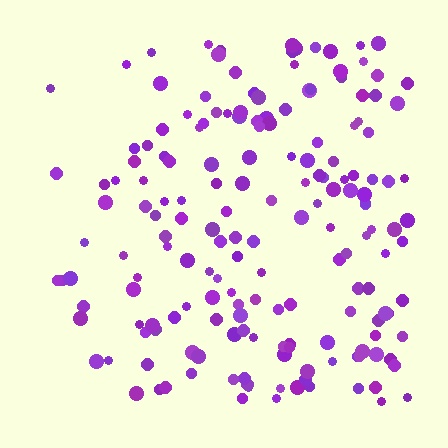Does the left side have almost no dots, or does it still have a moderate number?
Still a moderate number, just noticeably fewer than the right.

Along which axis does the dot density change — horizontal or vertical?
Horizontal.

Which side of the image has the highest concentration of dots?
The right.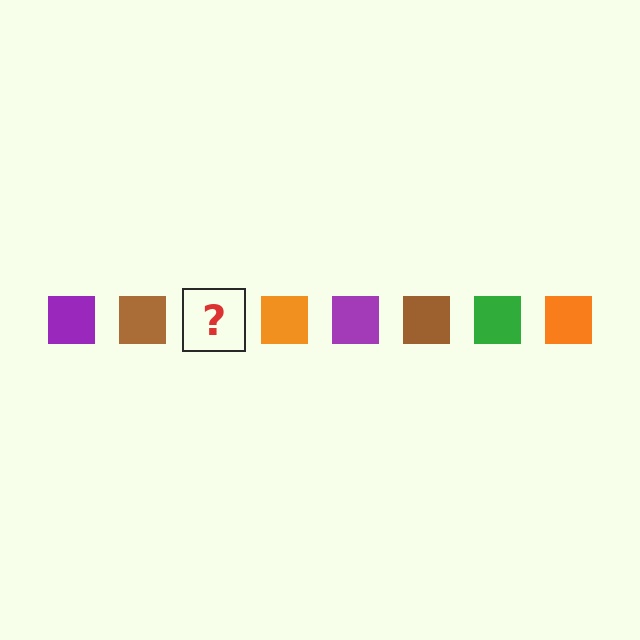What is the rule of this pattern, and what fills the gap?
The rule is that the pattern cycles through purple, brown, green, orange squares. The gap should be filled with a green square.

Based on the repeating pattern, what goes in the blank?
The blank should be a green square.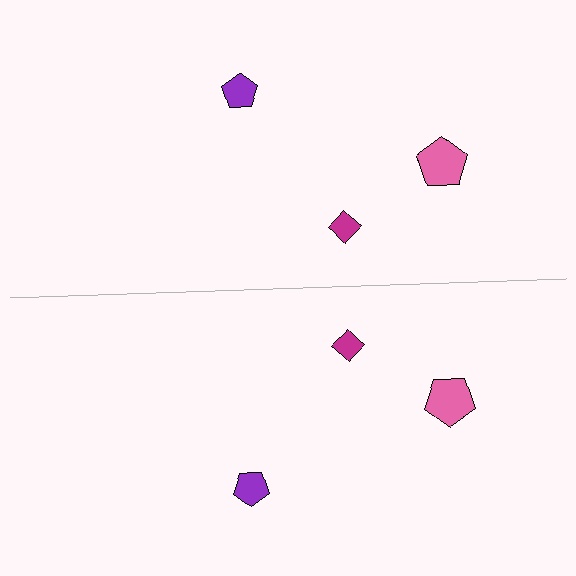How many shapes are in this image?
There are 6 shapes in this image.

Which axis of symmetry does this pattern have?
The pattern has a horizontal axis of symmetry running through the center of the image.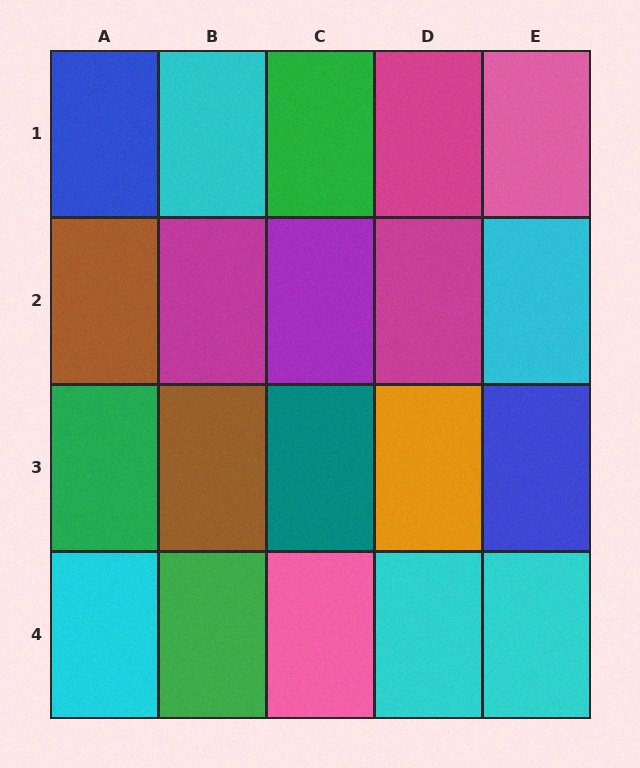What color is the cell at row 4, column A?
Cyan.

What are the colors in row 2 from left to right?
Brown, magenta, purple, magenta, cyan.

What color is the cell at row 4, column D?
Cyan.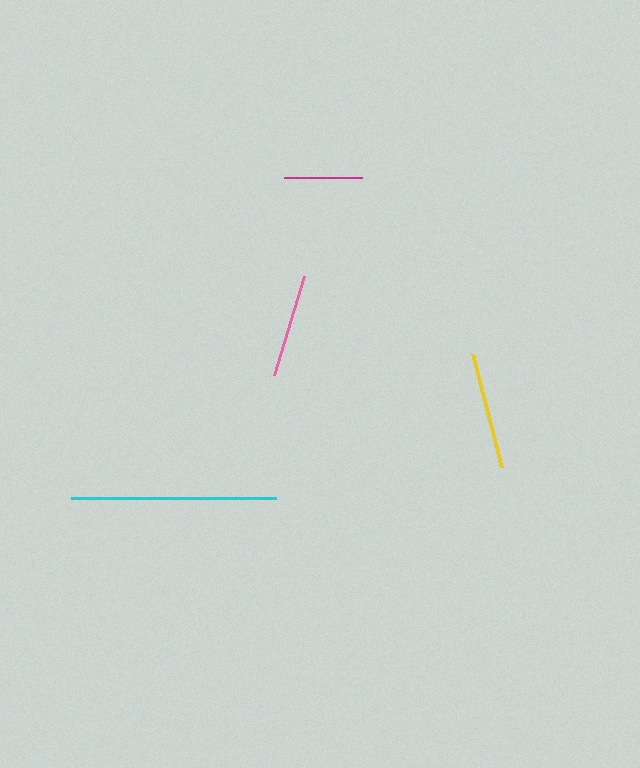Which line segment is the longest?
The cyan line is the longest at approximately 204 pixels.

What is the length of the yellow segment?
The yellow segment is approximately 117 pixels long.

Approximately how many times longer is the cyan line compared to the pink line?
The cyan line is approximately 2.0 times the length of the pink line.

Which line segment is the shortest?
The magenta line is the shortest at approximately 77 pixels.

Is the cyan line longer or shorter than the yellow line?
The cyan line is longer than the yellow line.